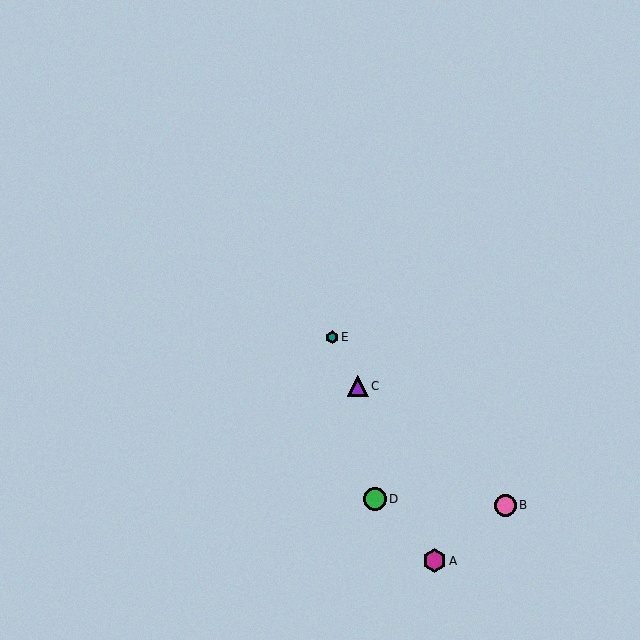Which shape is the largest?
The magenta hexagon (labeled A) is the largest.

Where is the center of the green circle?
The center of the green circle is at (375, 499).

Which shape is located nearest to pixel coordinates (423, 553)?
The magenta hexagon (labeled A) at (434, 561) is nearest to that location.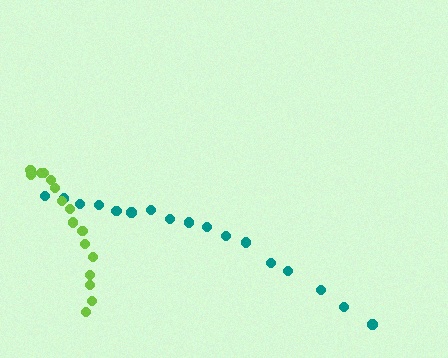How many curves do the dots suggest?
There are 2 distinct paths.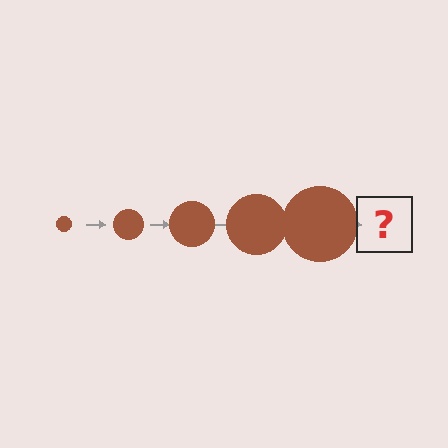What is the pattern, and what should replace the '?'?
The pattern is that the circle gets progressively larger each step. The '?' should be a brown circle, larger than the previous one.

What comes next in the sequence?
The next element should be a brown circle, larger than the previous one.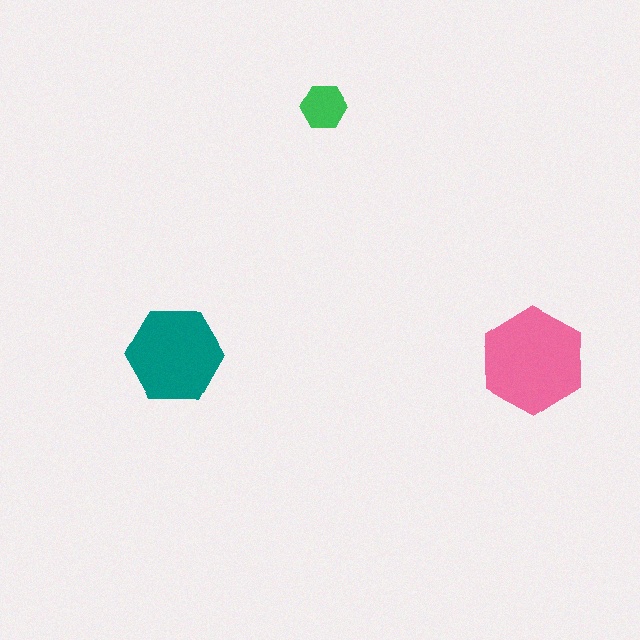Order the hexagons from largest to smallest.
the pink one, the teal one, the green one.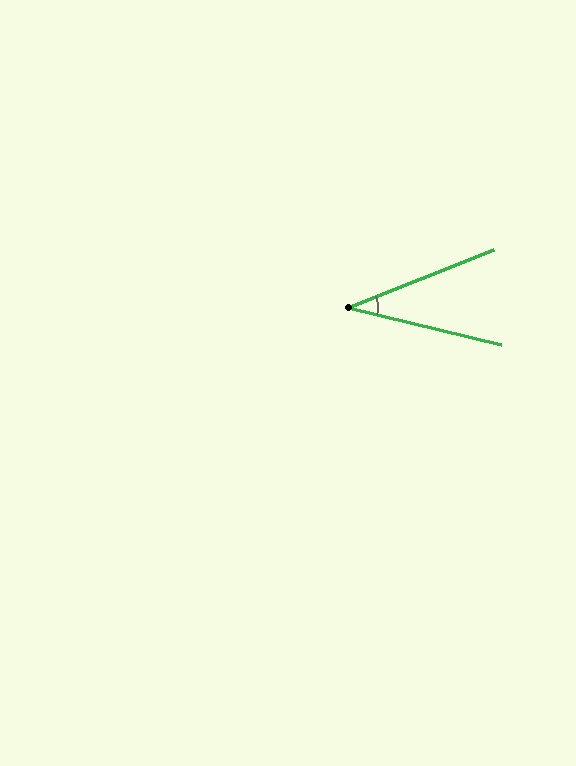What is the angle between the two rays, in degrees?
Approximately 35 degrees.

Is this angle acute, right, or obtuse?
It is acute.